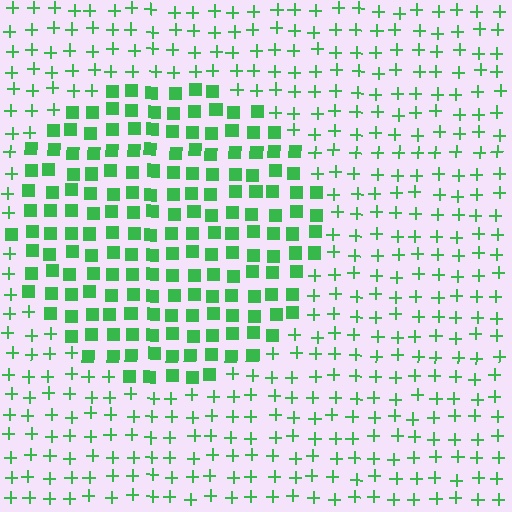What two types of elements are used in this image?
The image uses squares inside the circle region and plus signs outside it.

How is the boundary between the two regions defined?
The boundary is defined by a change in element shape: squares inside vs. plus signs outside. All elements share the same color and spacing.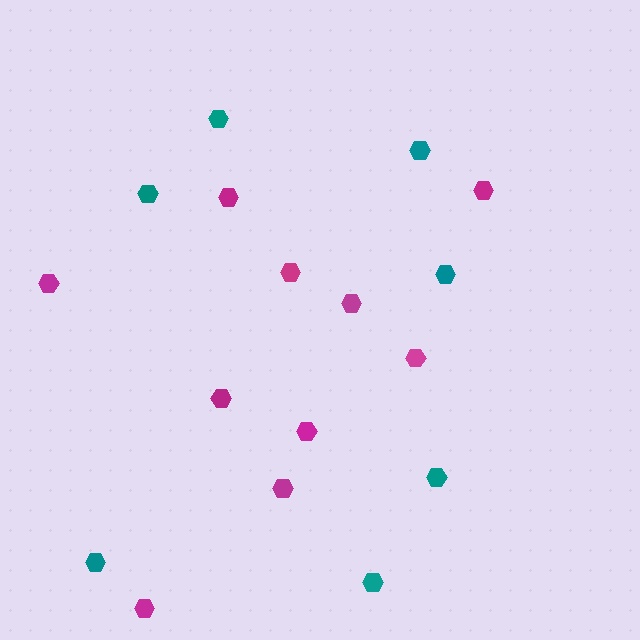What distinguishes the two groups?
There are 2 groups: one group of magenta hexagons (10) and one group of teal hexagons (7).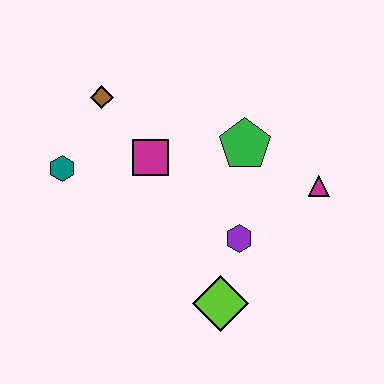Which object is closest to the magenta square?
The brown diamond is closest to the magenta square.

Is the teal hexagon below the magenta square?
Yes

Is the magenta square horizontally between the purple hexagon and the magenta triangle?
No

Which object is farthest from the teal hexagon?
The magenta triangle is farthest from the teal hexagon.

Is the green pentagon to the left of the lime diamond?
No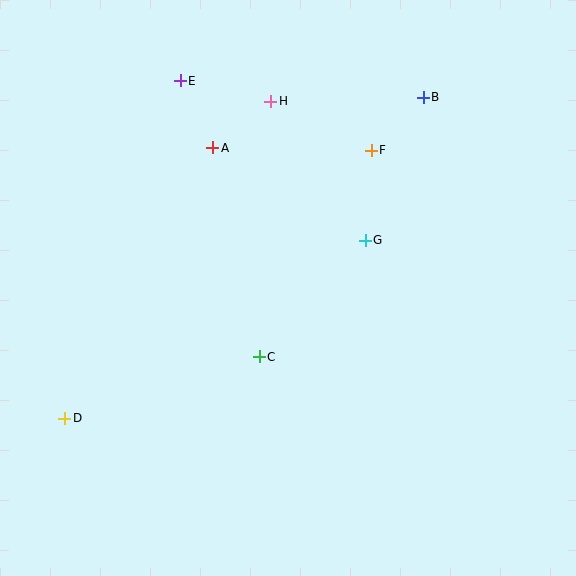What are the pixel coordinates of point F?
Point F is at (371, 150).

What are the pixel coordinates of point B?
Point B is at (423, 97).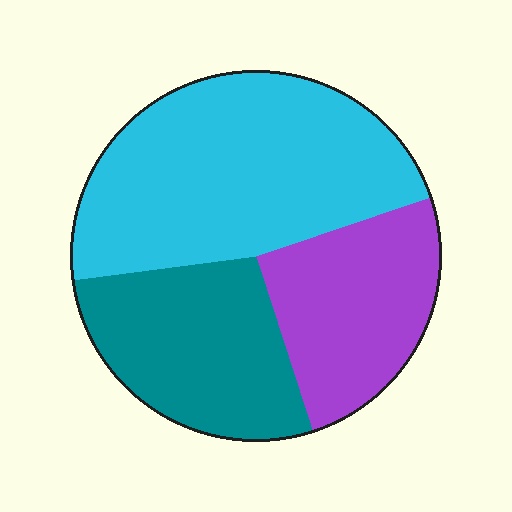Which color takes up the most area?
Cyan, at roughly 45%.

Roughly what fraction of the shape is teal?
Teal takes up about one quarter (1/4) of the shape.